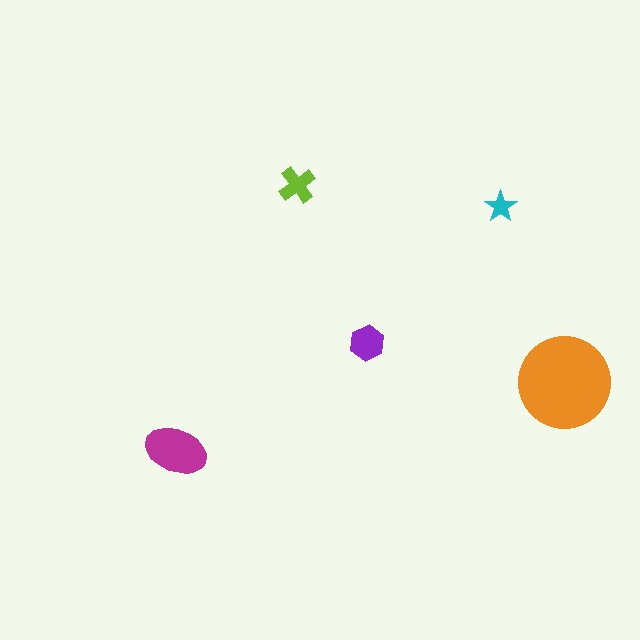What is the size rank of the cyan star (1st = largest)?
5th.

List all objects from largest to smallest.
The orange circle, the magenta ellipse, the purple hexagon, the lime cross, the cyan star.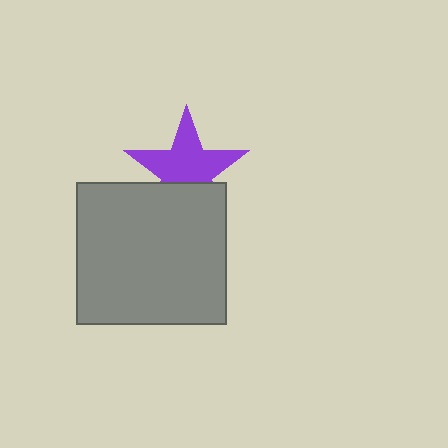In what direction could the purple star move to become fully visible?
The purple star could move up. That would shift it out from behind the gray rectangle entirely.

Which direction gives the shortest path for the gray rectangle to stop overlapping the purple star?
Moving down gives the shortest separation.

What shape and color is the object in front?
The object in front is a gray rectangle.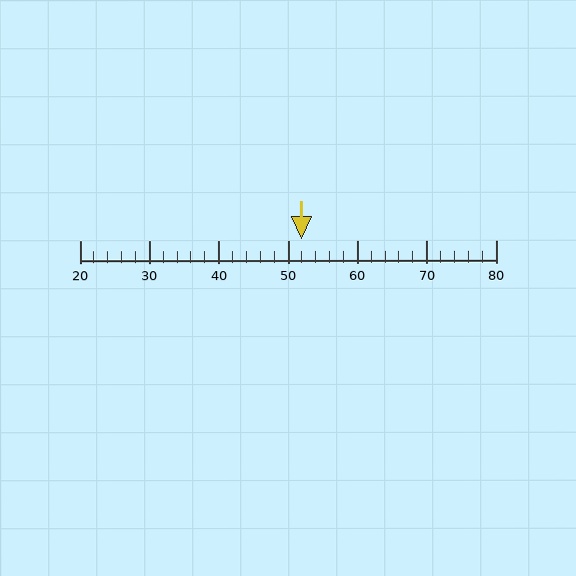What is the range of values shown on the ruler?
The ruler shows values from 20 to 80.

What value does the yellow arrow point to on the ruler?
The yellow arrow points to approximately 52.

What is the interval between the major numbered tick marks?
The major tick marks are spaced 10 units apart.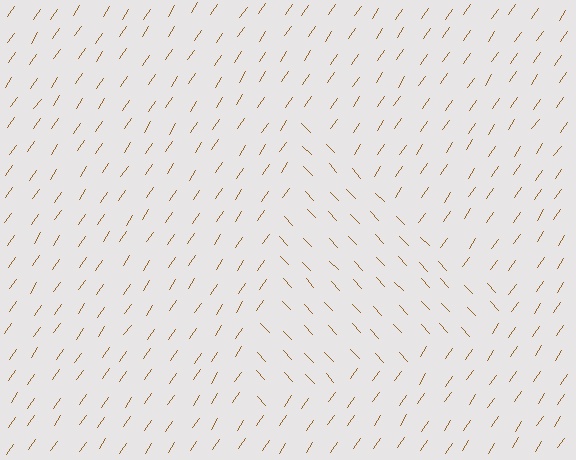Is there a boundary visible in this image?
Yes, there is a texture boundary formed by a change in line orientation.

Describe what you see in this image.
The image is filled with small brown line segments. A triangle region in the image has lines oriented differently from the surrounding lines, creating a visible texture boundary.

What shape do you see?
I see a triangle.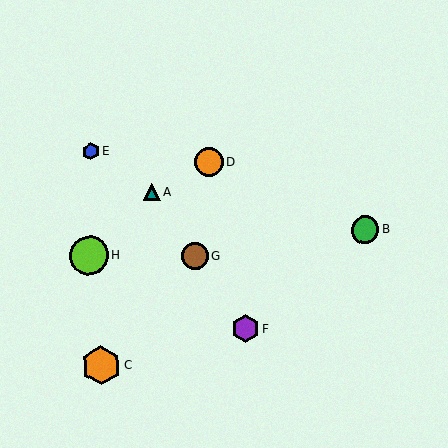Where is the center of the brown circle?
The center of the brown circle is at (195, 257).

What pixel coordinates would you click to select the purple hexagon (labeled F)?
Click at (245, 328) to select the purple hexagon F.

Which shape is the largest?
The lime circle (labeled H) is the largest.